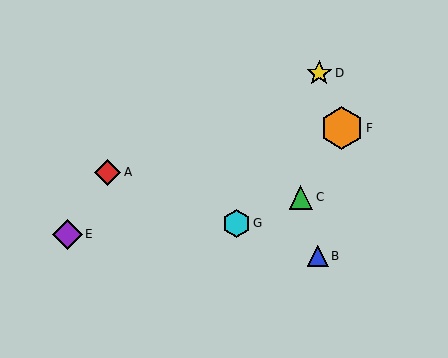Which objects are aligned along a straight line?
Objects A, B, G are aligned along a straight line.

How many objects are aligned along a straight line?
3 objects (A, B, G) are aligned along a straight line.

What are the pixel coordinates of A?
Object A is at (108, 172).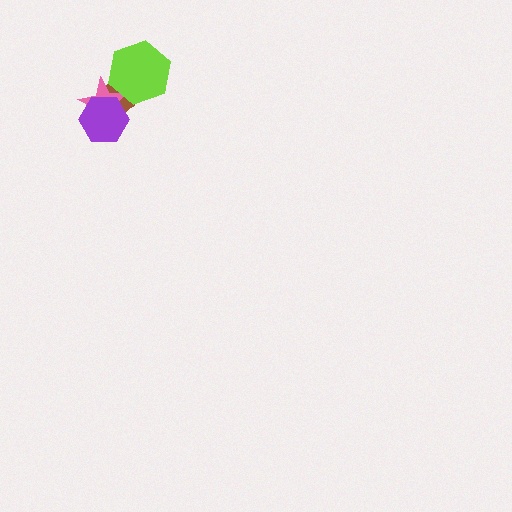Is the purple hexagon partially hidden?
No, no other shape covers it.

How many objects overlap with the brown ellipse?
3 objects overlap with the brown ellipse.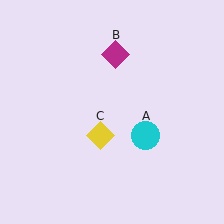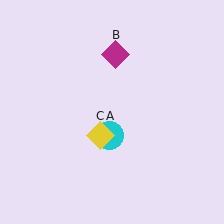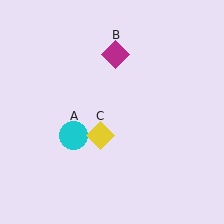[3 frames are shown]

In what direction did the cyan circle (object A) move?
The cyan circle (object A) moved left.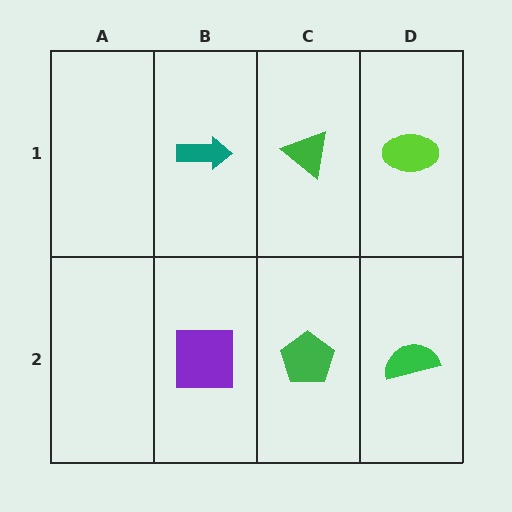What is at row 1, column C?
A green triangle.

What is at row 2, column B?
A purple square.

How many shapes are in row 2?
3 shapes.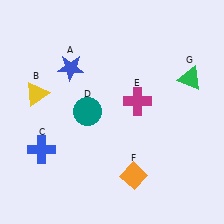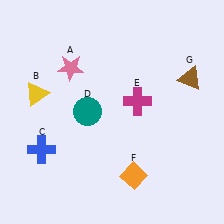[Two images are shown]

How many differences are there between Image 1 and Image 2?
There are 2 differences between the two images.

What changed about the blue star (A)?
In Image 1, A is blue. In Image 2, it changed to pink.